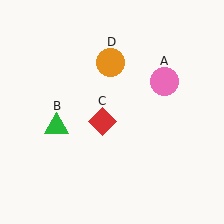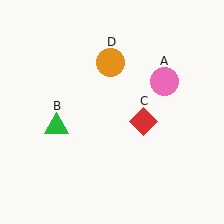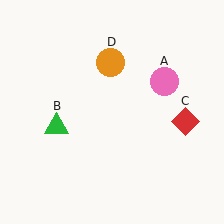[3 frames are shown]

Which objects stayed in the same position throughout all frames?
Pink circle (object A) and green triangle (object B) and orange circle (object D) remained stationary.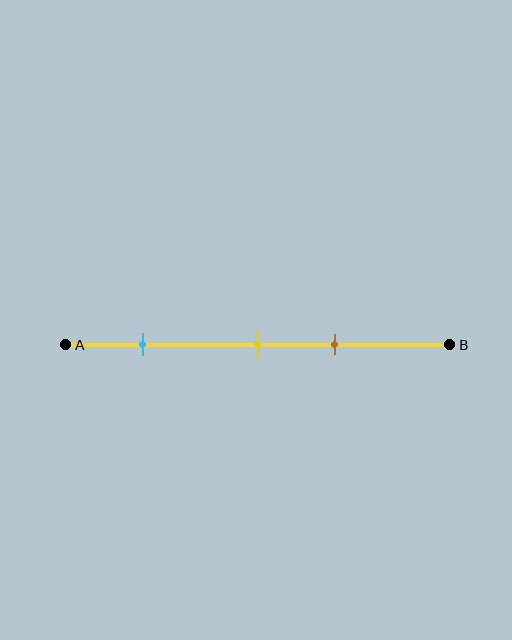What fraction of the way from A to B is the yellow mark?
The yellow mark is approximately 50% (0.5) of the way from A to B.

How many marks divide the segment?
There are 3 marks dividing the segment.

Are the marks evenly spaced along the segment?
No, the marks are not evenly spaced.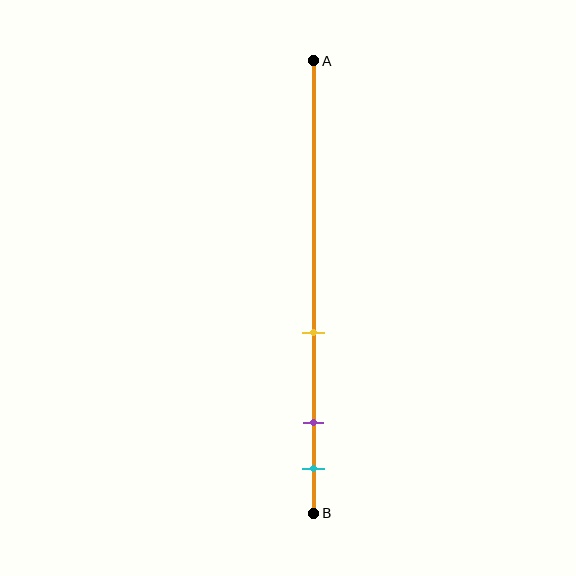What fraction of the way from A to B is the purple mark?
The purple mark is approximately 80% (0.8) of the way from A to B.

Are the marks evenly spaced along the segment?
No, the marks are not evenly spaced.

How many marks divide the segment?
There are 3 marks dividing the segment.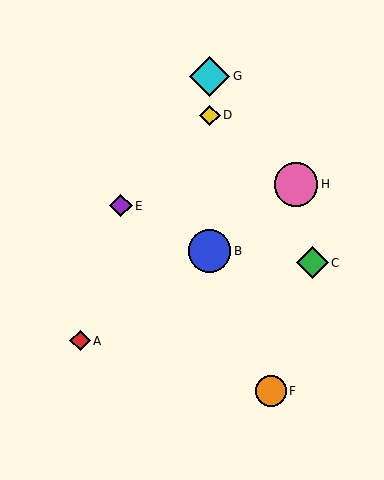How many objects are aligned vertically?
3 objects (B, D, G) are aligned vertically.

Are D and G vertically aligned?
Yes, both are at x≈210.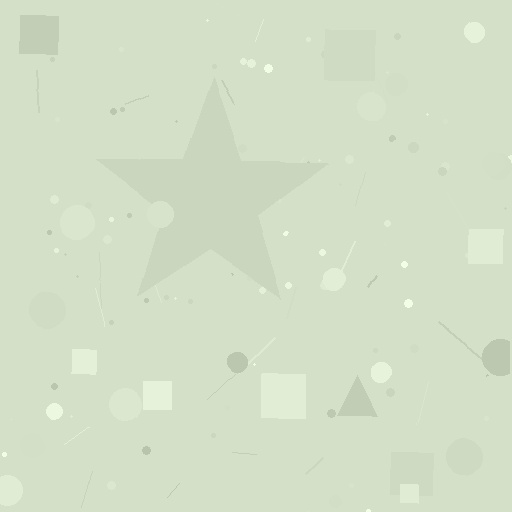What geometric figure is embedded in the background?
A star is embedded in the background.